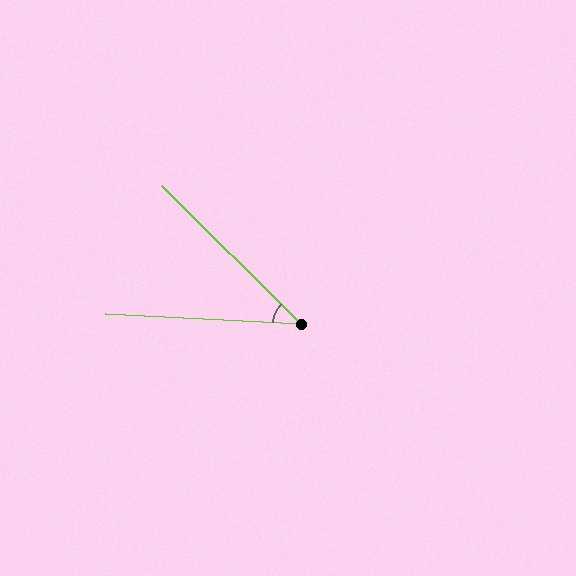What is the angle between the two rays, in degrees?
Approximately 42 degrees.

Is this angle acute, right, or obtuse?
It is acute.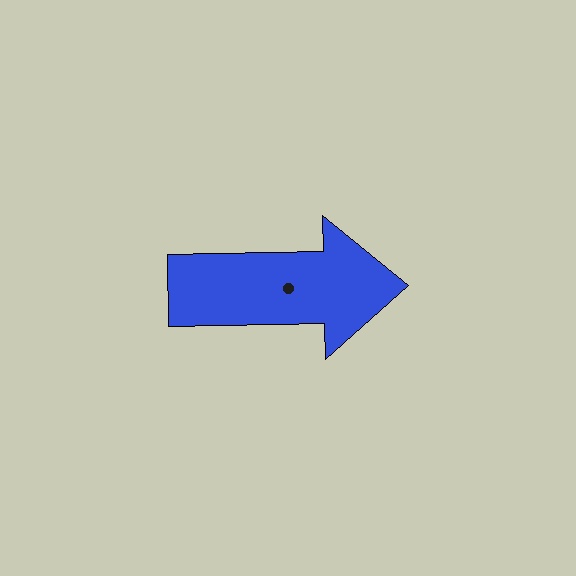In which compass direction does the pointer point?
East.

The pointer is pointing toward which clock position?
Roughly 3 o'clock.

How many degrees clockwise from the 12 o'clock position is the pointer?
Approximately 89 degrees.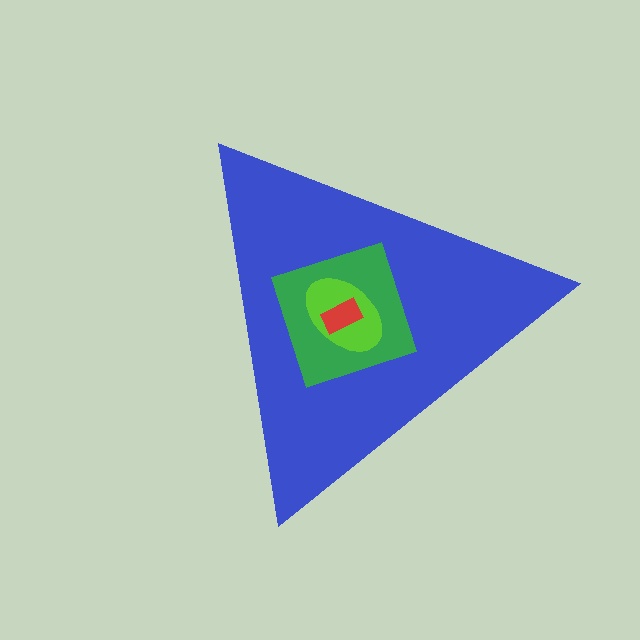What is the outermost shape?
The blue triangle.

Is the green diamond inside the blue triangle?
Yes.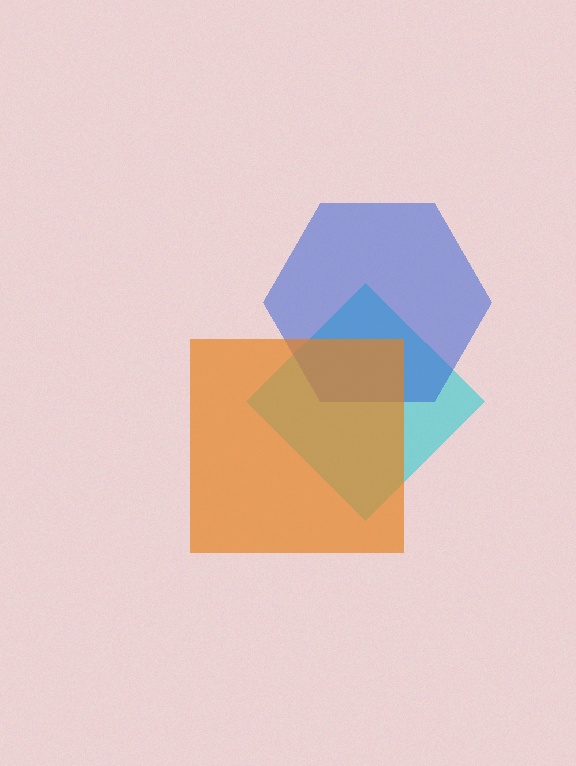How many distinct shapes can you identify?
There are 3 distinct shapes: a cyan diamond, a blue hexagon, an orange square.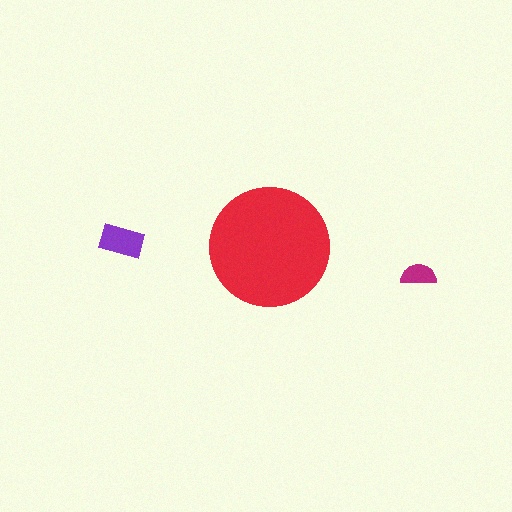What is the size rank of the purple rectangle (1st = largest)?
2nd.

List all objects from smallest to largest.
The magenta semicircle, the purple rectangle, the red circle.